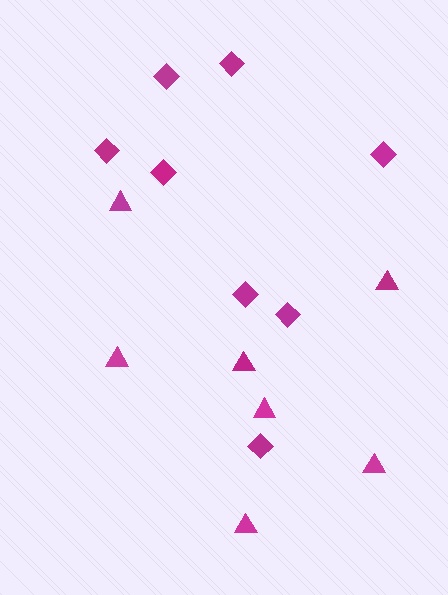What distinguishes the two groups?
There are 2 groups: one group of diamonds (8) and one group of triangles (7).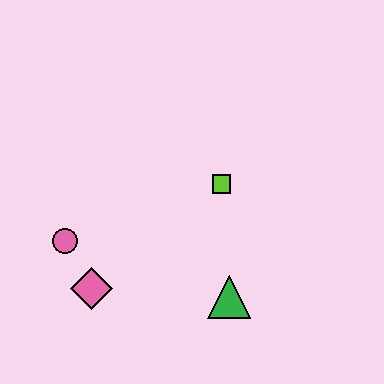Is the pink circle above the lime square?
No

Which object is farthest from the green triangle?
The pink circle is farthest from the green triangle.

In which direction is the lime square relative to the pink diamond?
The lime square is to the right of the pink diamond.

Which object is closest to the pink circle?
The pink diamond is closest to the pink circle.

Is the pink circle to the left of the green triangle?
Yes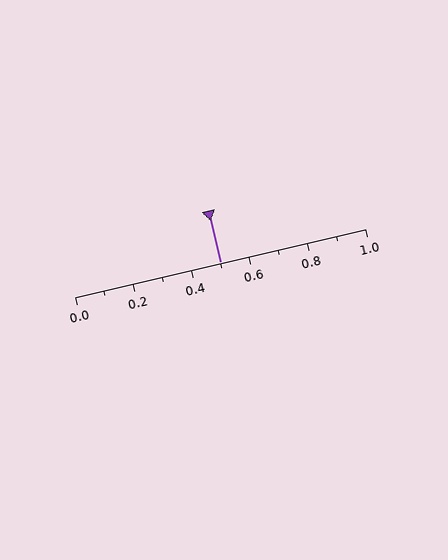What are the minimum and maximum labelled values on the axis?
The axis runs from 0.0 to 1.0.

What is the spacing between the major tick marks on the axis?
The major ticks are spaced 0.2 apart.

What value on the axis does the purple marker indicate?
The marker indicates approximately 0.5.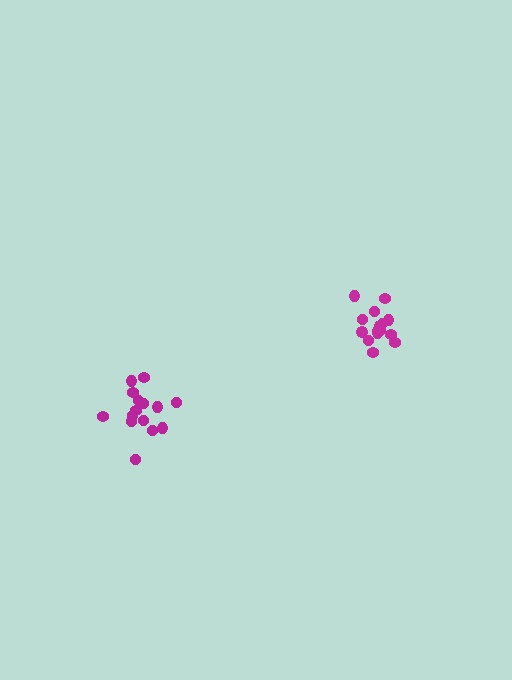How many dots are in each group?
Group 1: 15 dots, Group 2: 15 dots (30 total).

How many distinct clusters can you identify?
There are 2 distinct clusters.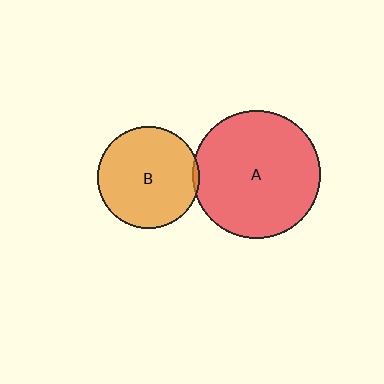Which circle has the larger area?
Circle A (red).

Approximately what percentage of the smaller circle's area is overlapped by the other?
Approximately 5%.